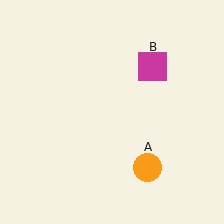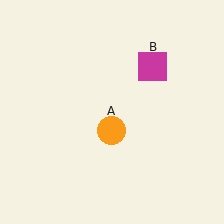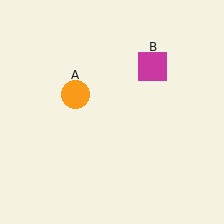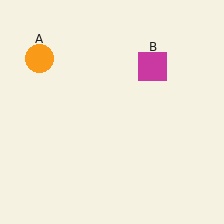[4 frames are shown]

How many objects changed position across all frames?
1 object changed position: orange circle (object A).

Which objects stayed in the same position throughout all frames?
Magenta square (object B) remained stationary.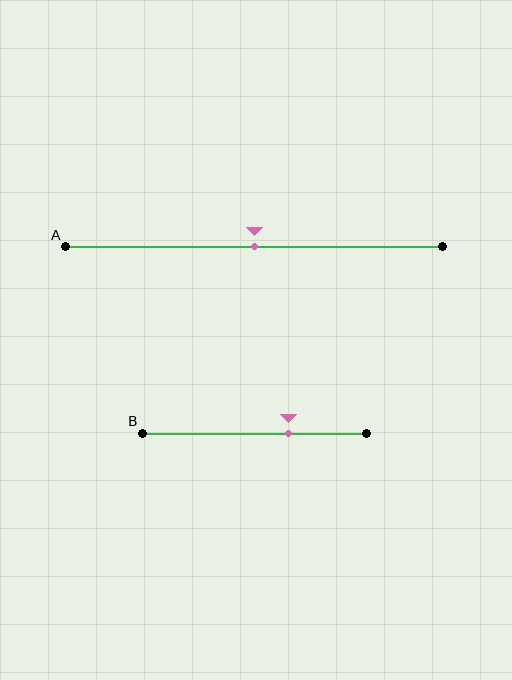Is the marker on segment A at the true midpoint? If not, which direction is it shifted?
Yes, the marker on segment A is at the true midpoint.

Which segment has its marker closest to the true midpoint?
Segment A has its marker closest to the true midpoint.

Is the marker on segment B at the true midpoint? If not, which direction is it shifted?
No, the marker on segment B is shifted to the right by about 15% of the segment length.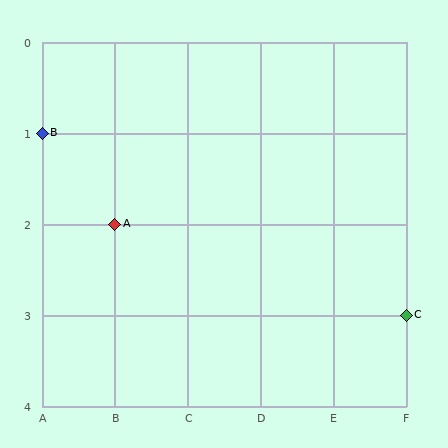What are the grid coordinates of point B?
Point B is at grid coordinates (A, 1).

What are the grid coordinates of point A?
Point A is at grid coordinates (B, 2).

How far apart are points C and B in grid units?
Points C and B are 5 columns and 2 rows apart (about 5.4 grid units diagonally).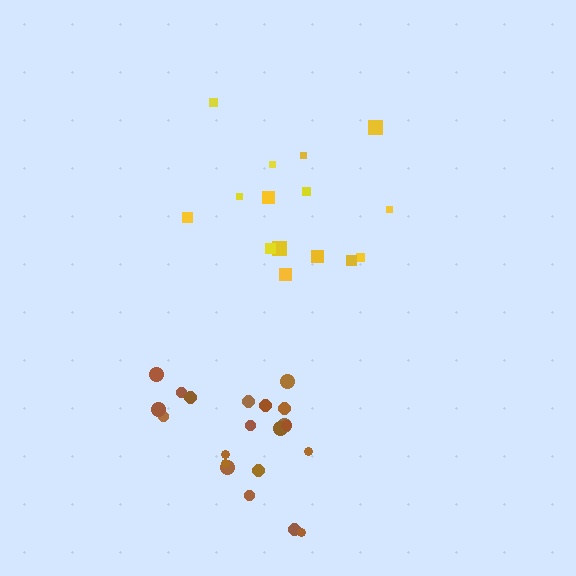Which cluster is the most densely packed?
Brown.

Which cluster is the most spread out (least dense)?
Yellow.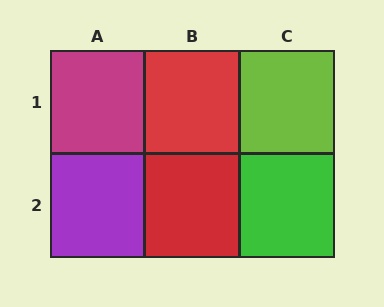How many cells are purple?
1 cell is purple.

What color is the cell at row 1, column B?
Red.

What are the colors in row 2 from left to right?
Purple, red, green.